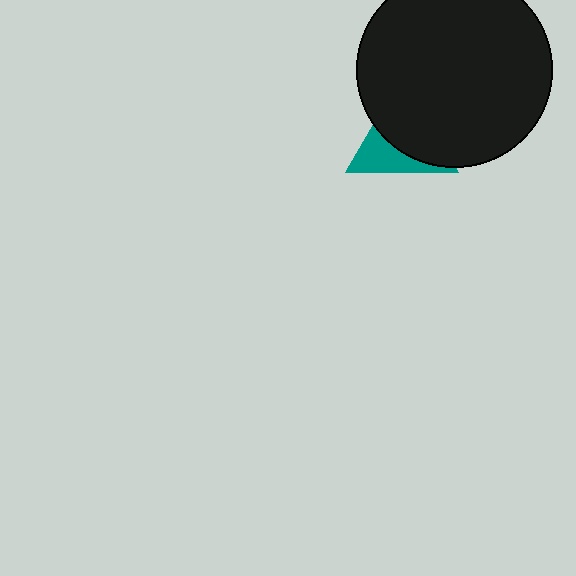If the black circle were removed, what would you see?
You would see the complete teal triangle.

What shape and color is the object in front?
The object in front is a black circle.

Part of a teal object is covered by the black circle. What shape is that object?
It is a triangle.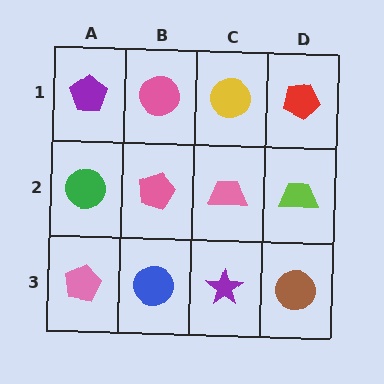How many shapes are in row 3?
4 shapes.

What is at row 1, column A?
A purple pentagon.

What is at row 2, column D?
A lime trapezoid.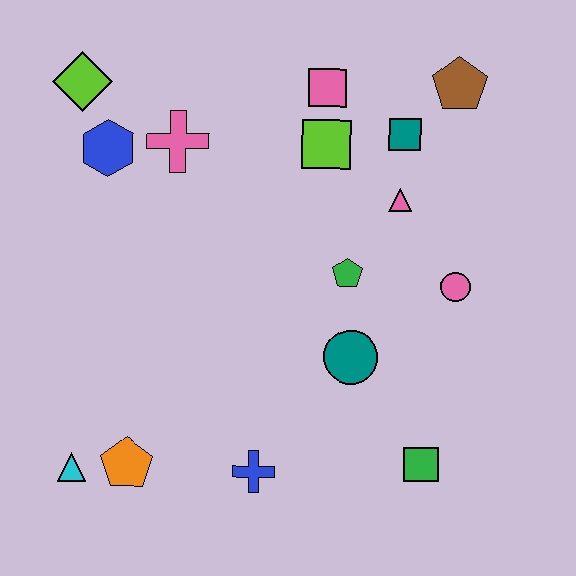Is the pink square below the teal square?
No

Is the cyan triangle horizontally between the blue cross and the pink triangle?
No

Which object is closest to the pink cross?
The blue hexagon is closest to the pink cross.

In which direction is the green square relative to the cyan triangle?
The green square is to the right of the cyan triangle.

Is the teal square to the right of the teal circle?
Yes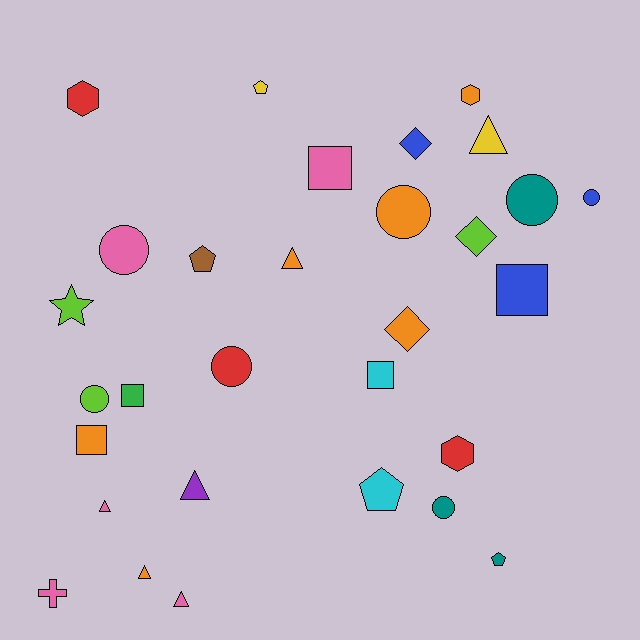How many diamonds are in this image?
There are 3 diamonds.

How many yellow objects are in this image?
There are 2 yellow objects.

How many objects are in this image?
There are 30 objects.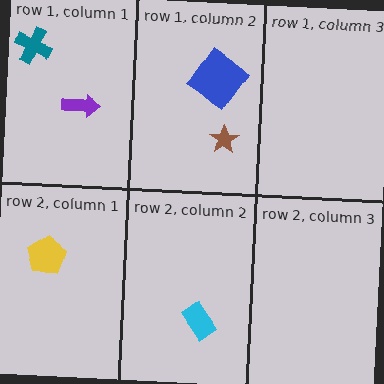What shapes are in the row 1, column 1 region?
The teal cross, the purple arrow.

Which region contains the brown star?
The row 1, column 2 region.